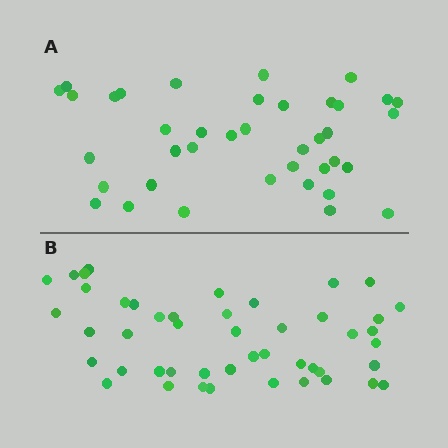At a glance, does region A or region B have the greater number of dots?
Region B (the bottom region) has more dots.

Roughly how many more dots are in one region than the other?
Region B has roughly 8 or so more dots than region A.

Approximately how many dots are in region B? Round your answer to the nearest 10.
About 50 dots. (The exact count is 47, which rounds to 50.)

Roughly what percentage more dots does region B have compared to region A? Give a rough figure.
About 20% more.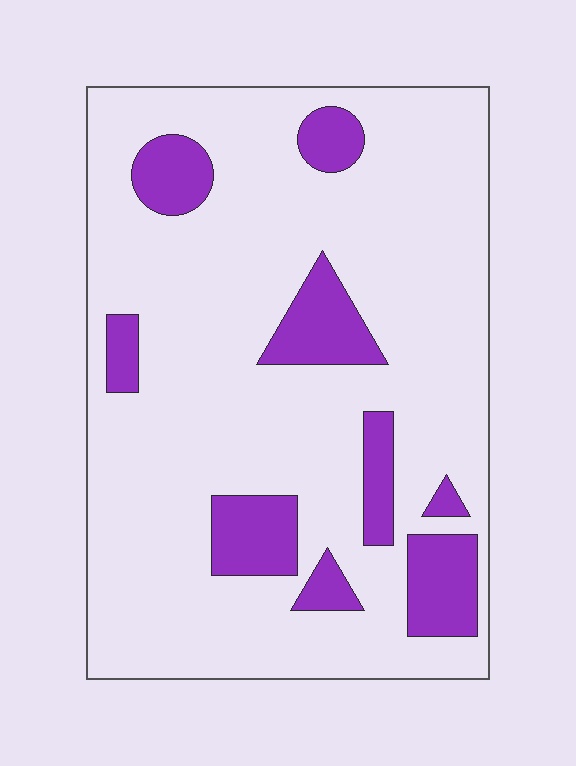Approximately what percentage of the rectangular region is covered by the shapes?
Approximately 15%.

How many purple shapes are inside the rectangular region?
9.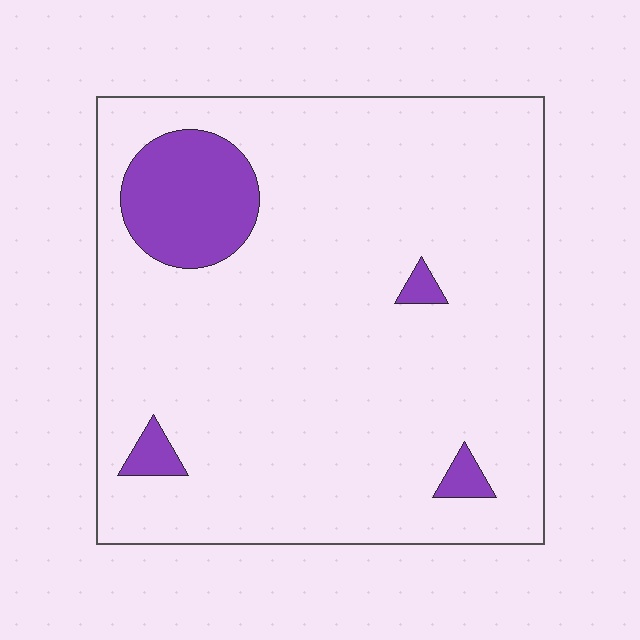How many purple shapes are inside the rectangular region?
4.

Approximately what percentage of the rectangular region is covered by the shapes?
Approximately 10%.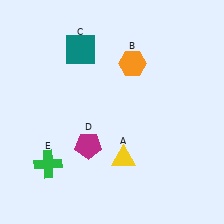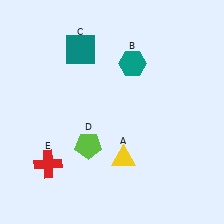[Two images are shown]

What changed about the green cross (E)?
In Image 1, E is green. In Image 2, it changed to red.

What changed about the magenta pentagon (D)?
In Image 1, D is magenta. In Image 2, it changed to lime.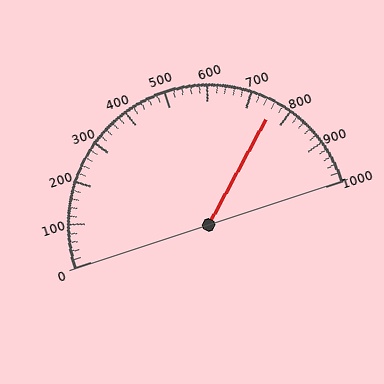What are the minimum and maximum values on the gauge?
The gauge ranges from 0 to 1000.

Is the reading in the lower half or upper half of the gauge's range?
The reading is in the upper half of the range (0 to 1000).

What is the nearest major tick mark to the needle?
The nearest major tick mark is 800.